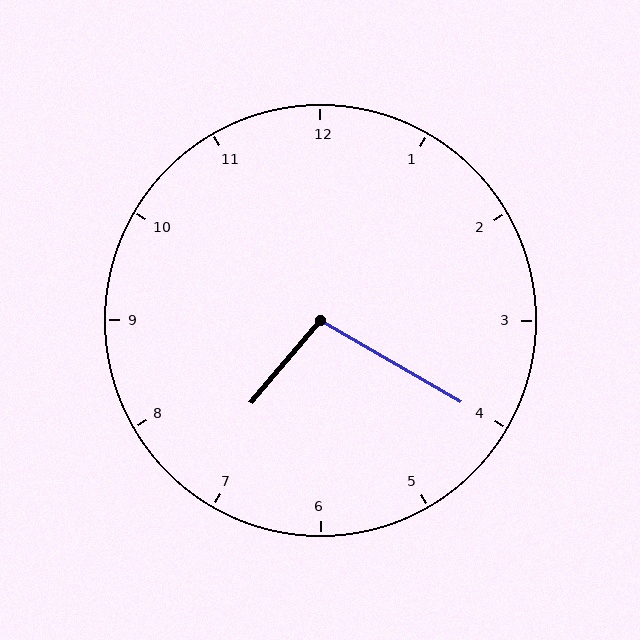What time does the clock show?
7:20.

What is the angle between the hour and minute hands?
Approximately 100 degrees.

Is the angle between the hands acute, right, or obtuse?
It is obtuse.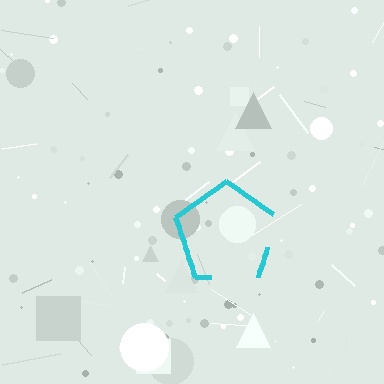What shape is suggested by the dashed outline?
The dashed outline suggests a pentagon.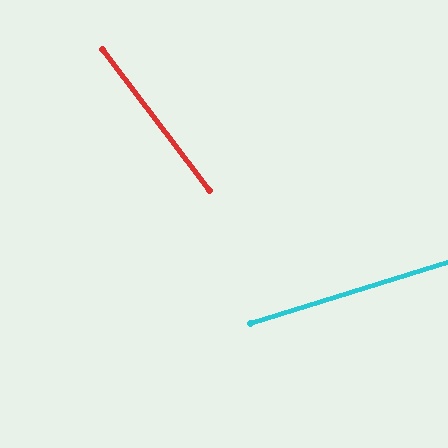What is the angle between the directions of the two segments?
Approximately 70 degrees.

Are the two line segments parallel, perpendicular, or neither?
Neither parallel nor perpendicular — they differ by about 70°.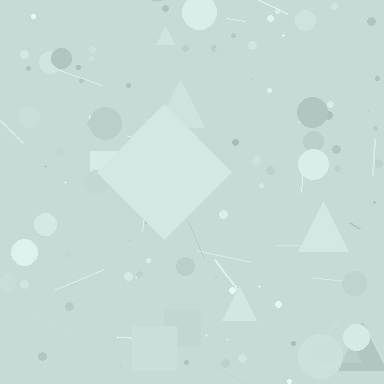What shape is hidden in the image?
A diamond is hidden in the image.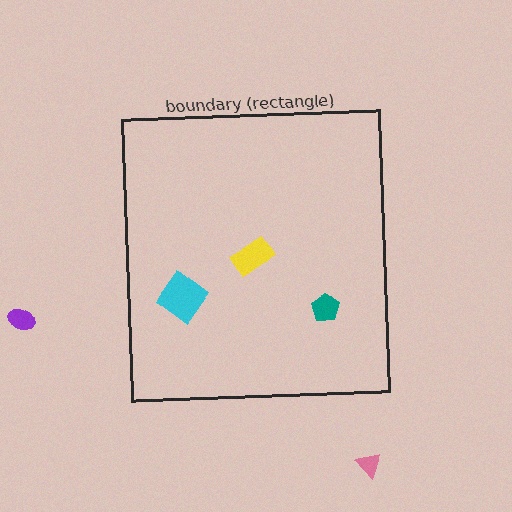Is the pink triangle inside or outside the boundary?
Outside.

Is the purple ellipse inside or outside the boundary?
Outside.